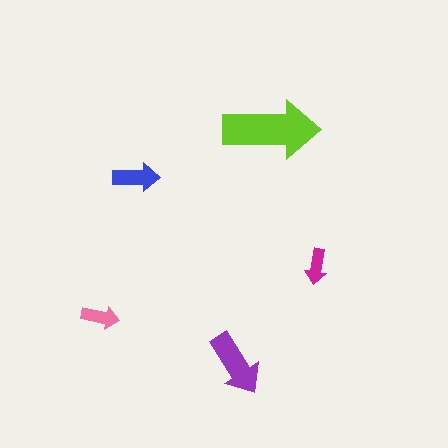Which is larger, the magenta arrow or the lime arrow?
The lime one.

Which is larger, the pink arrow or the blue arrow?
The blue one.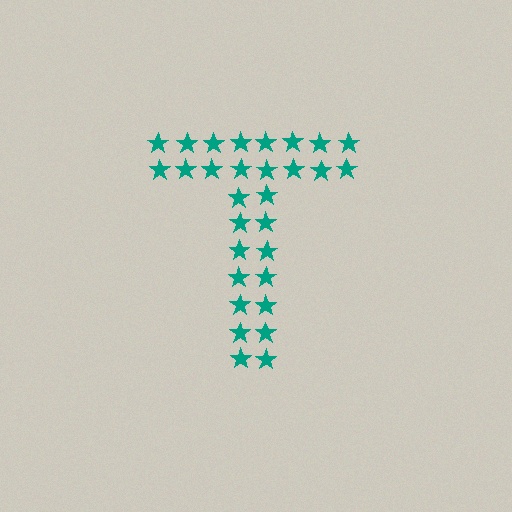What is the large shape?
The large shape is the letter T.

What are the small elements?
The small elements are stars.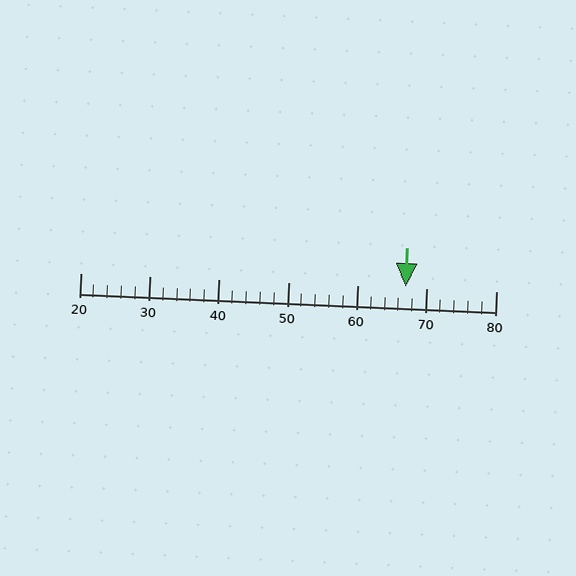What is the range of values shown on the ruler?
The ruler shows values from 20 to 80.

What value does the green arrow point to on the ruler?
The green arrow points to approximately 67.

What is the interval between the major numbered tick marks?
The major tick marks are spaced 10 units apart.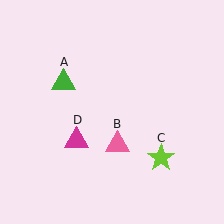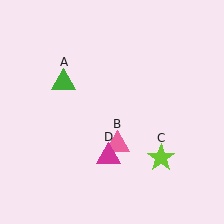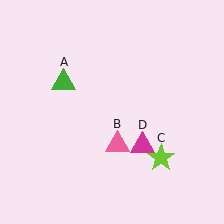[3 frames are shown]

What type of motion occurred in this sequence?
The magenta triangle (object D) rotated counterclockwise around the center of the scene.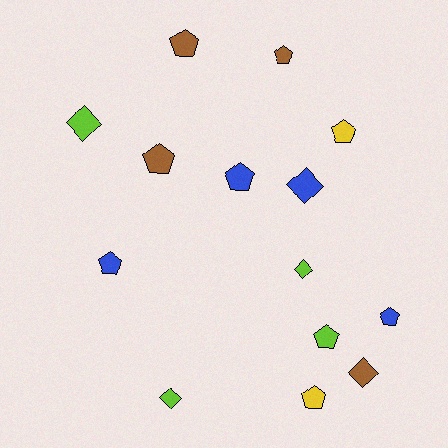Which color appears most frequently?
Brown, with 4 objects.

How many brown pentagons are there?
There are 3 brown pentagons.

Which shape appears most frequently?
Pentagon, with 9 objects.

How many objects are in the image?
There are 14 objects.